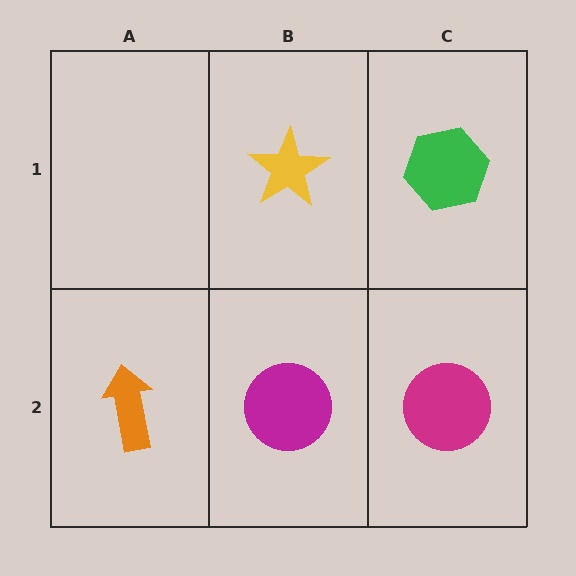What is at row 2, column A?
An orange arrow.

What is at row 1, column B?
A yellow star.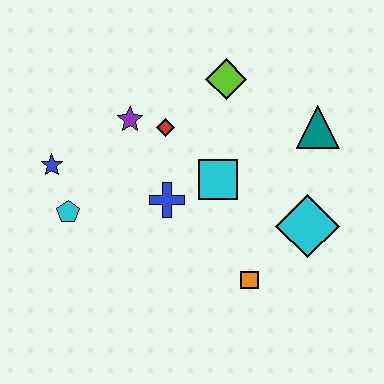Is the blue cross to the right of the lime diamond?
No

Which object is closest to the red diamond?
The purple star is closest to the red diamond.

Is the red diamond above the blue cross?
Yes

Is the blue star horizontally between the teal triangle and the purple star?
No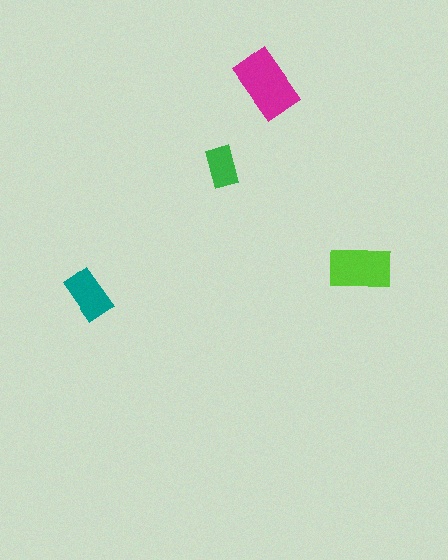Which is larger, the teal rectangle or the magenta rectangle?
The magenta one.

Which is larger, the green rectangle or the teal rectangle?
The teal one.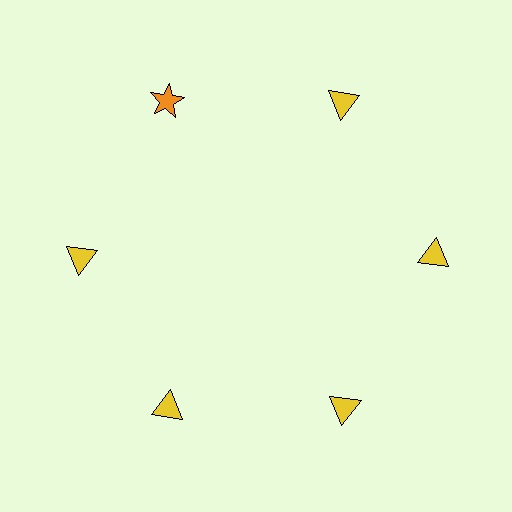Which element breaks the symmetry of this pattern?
The orange star at roughly the 11 o'clock position breaks the symmetry. All other shapes are yellow triangles.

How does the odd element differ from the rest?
It differs in both color (orange instead of yellow) and shape (star instead of triangle).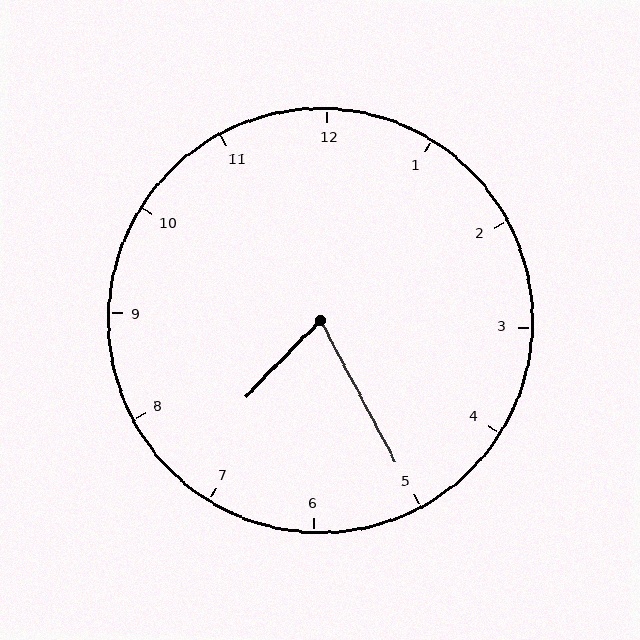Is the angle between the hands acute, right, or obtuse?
It is acute.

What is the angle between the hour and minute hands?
Approximately 72 degrees.